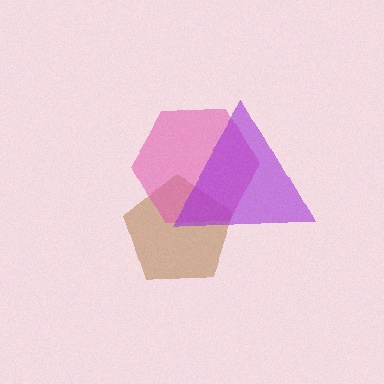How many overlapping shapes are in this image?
There are 3 overlapping shapes in the image.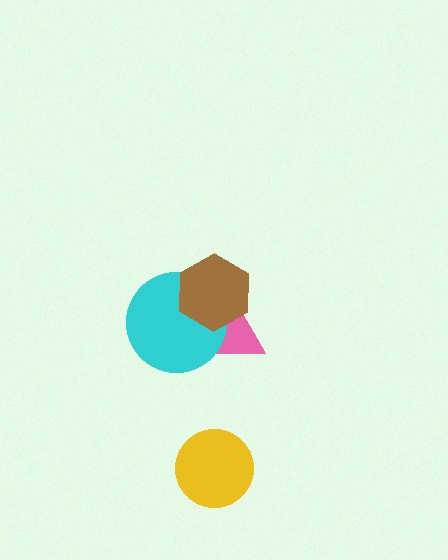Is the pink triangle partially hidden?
Yes, it is partially covered by another shape.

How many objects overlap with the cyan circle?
2 objects overlap with the cyan circle.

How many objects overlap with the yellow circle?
0 objects overlap with the yellow circle.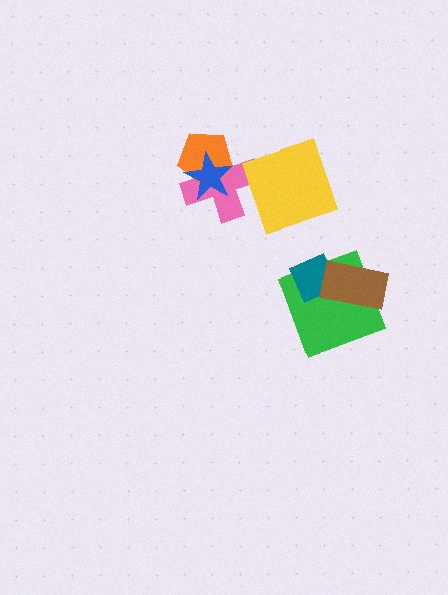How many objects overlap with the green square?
2 objects overlap with the green square.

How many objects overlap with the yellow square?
0 objects overlap with the yellow square.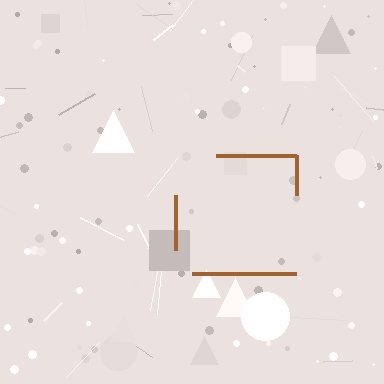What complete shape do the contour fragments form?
The contour fragments form a square.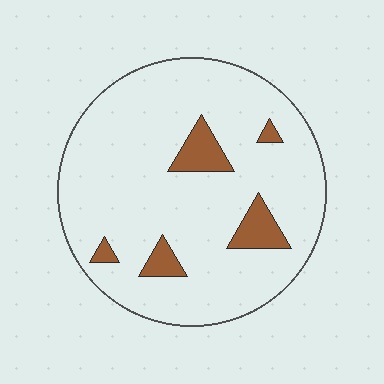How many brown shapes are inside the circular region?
5.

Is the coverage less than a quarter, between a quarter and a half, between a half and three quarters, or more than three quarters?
Less than a quarter.